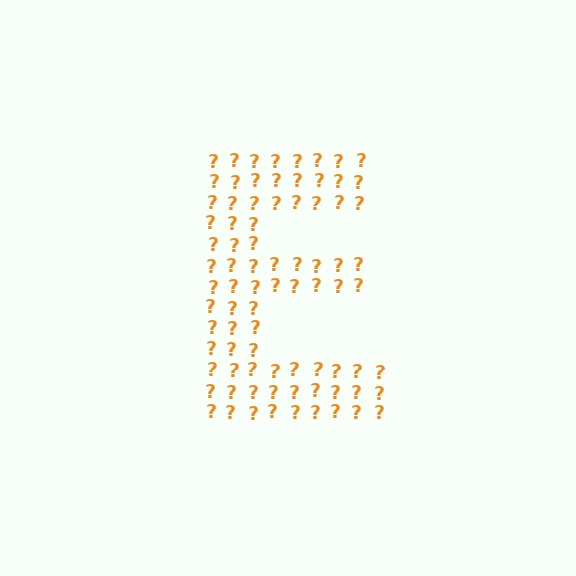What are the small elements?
The small elements are question marks.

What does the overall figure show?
The overall figure shows the letter E.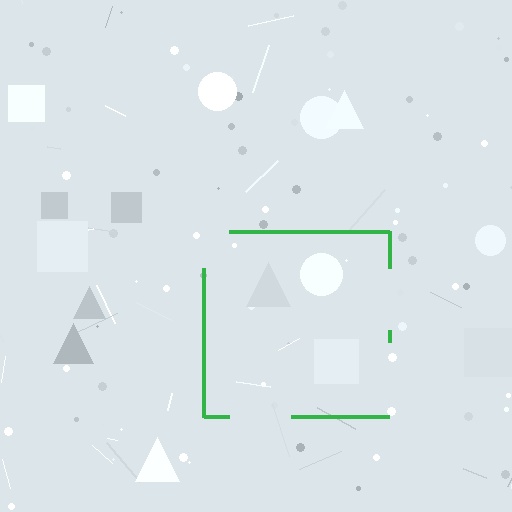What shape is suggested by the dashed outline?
The dashed outline suggests a square.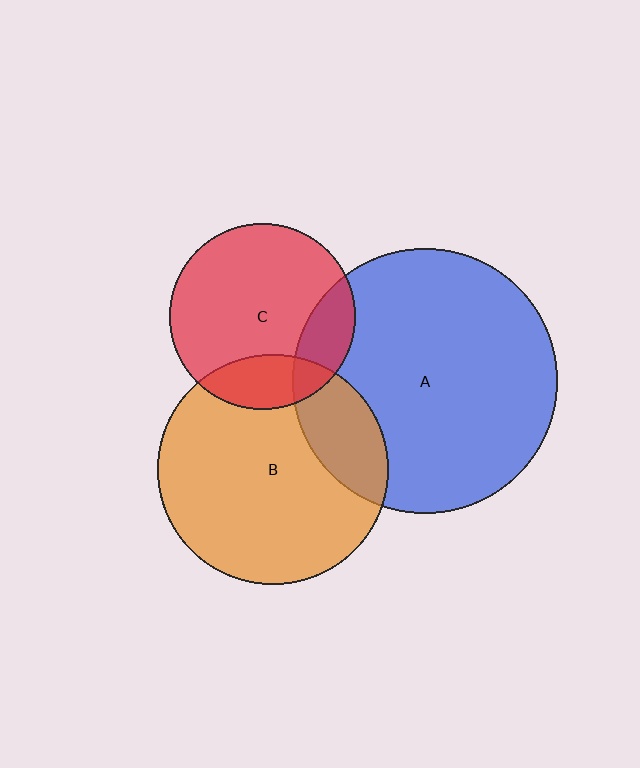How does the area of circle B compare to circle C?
Approximately 1.5 times.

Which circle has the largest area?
Circle A (blue).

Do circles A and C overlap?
Yes.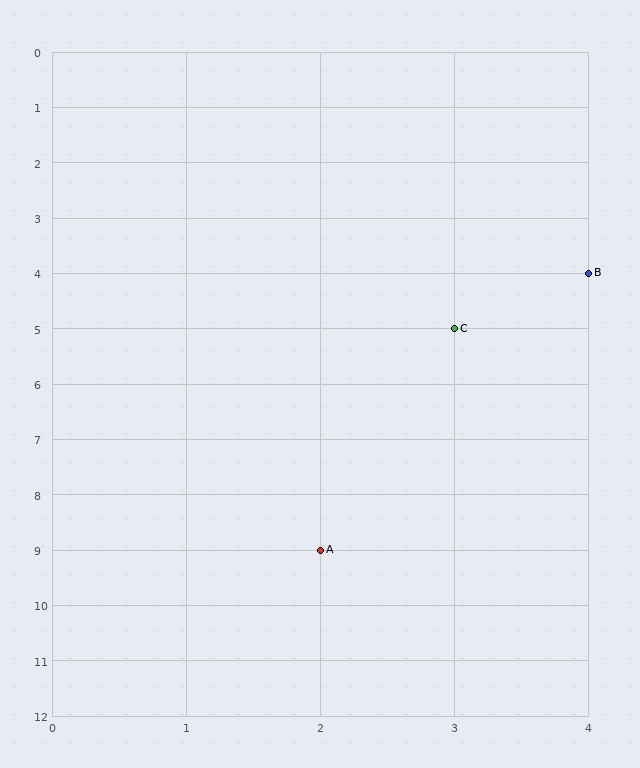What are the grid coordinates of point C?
Point C is at grid coordinates (3, 5).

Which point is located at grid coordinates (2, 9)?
Point A is at (2, 9).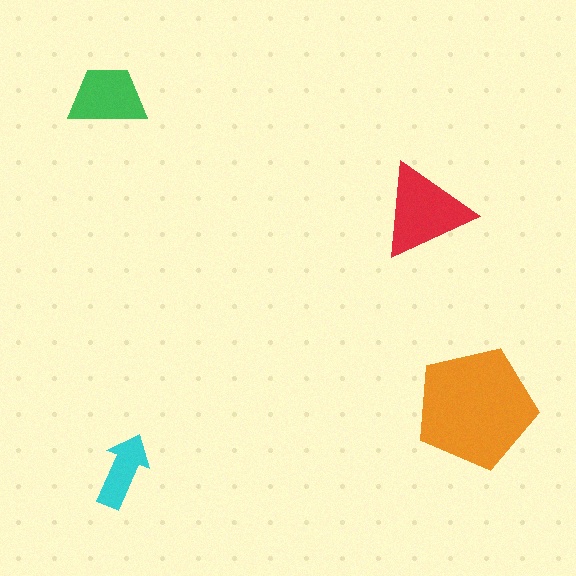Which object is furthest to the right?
The orange pentagon is rightmost.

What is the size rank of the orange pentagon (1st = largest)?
1st.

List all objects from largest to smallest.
The orange pentagon, the red triangle, the green trapezoid, the cyan arrow.